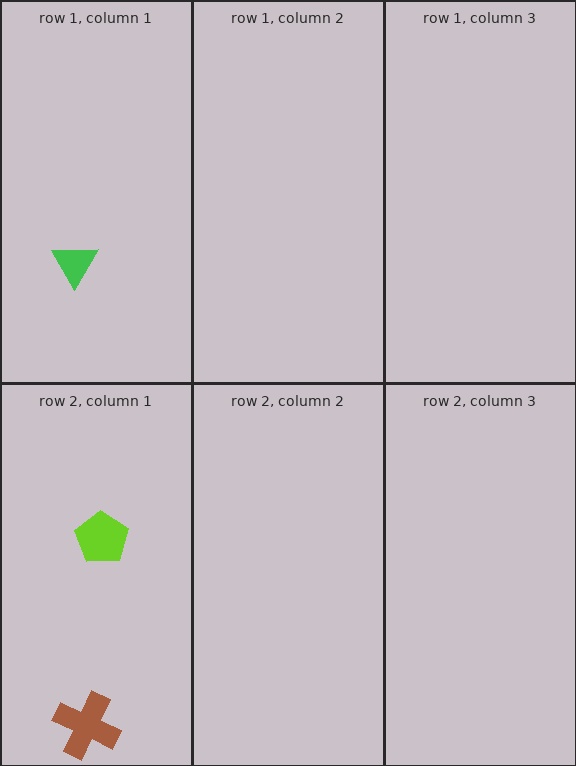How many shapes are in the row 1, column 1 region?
1.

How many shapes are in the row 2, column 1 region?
2.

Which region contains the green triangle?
The row 1, column 1 region.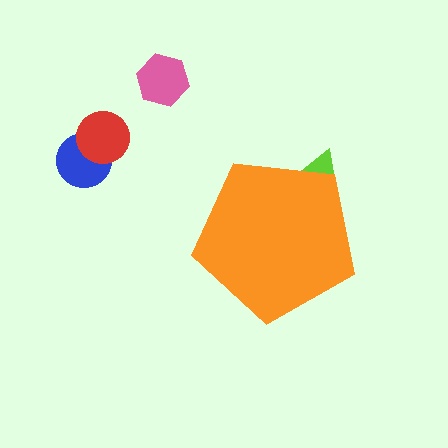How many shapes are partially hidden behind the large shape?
1 shape is partially hidden.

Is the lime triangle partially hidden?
Yes, the lime triangle is partially hidden behind the orange pentagon.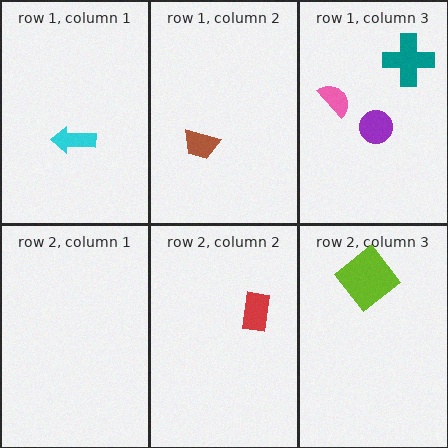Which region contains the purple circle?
The row 1, column 3 region.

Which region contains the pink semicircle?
The row 1, column 3 region.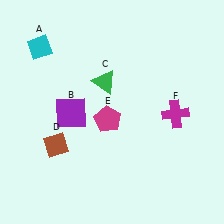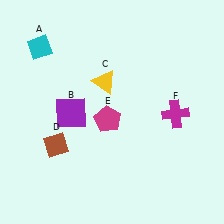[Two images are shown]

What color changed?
The triangle (C) changed from green in Image 1 to yellow in Image 2.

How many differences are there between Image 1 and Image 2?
There is 1 difference between the two images.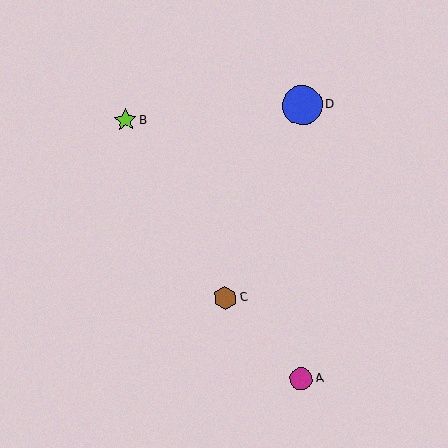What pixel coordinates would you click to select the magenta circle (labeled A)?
Click at (301, 379) to select the magenta circle A.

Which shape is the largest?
The blue circle (labeled D) is the largest.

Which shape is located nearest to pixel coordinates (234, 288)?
The brown hexagon (labeled C) at (225, 298) is nearest to that location.